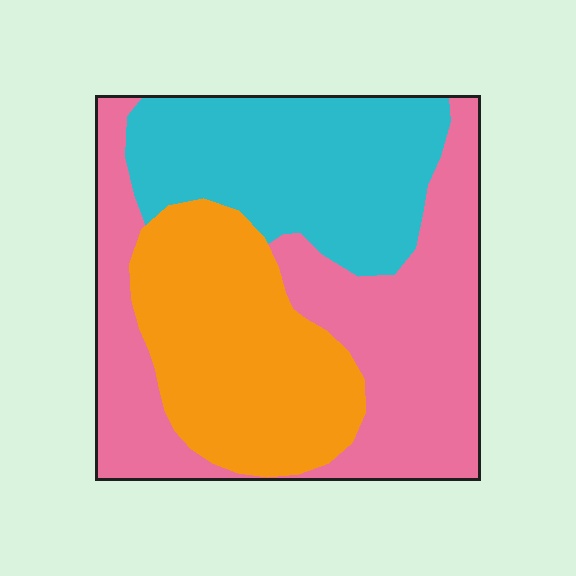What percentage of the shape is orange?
Orange takes up between a quarter and a half of the shape.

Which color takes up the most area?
Pink, at roughly 40%.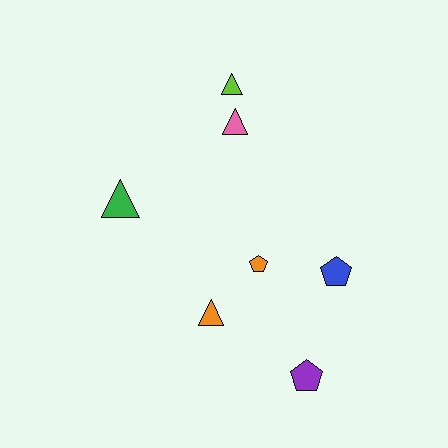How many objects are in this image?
There are 7 objects.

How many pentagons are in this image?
There are 3 pentagons.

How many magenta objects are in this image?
There are no magenta objects.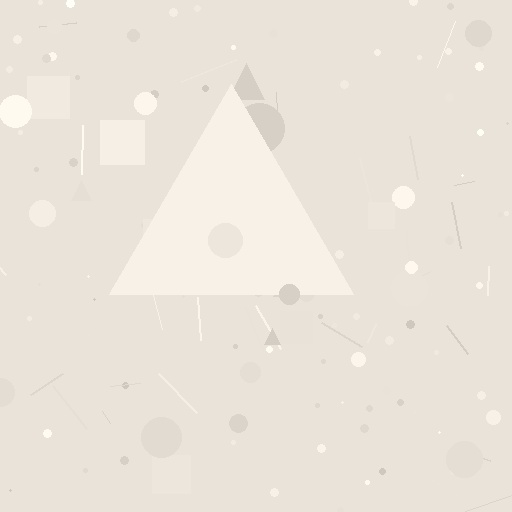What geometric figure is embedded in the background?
A triangle is embedded in the background.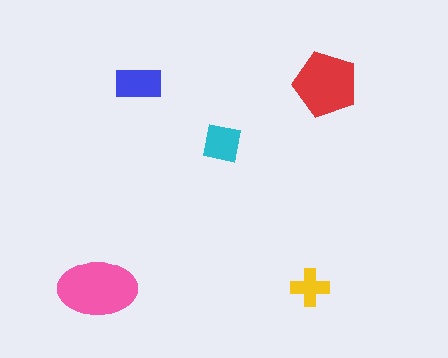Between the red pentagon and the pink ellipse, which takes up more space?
The pink ellipse.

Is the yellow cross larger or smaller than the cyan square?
Smaller.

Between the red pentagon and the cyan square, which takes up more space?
The red pentagon.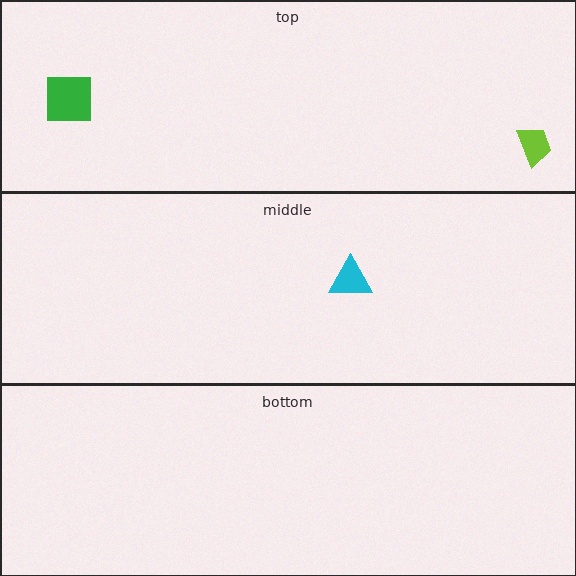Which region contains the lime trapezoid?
The top region.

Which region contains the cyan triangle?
The middle region.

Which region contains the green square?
The top region.